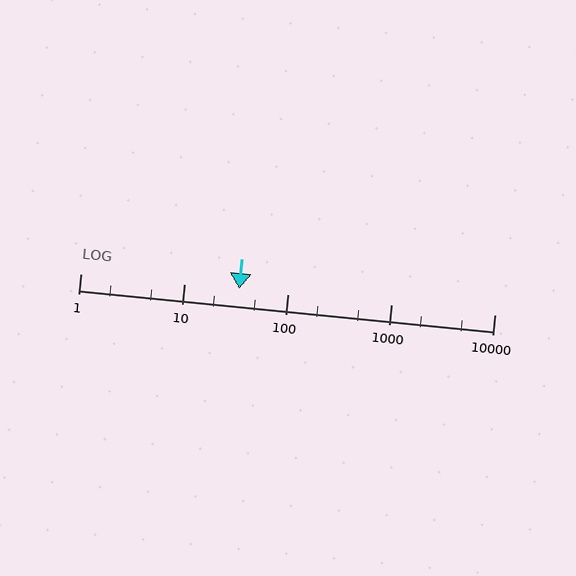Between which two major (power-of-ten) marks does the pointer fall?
The pointer is between 10 and 100.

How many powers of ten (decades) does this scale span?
The scale spans 4 decades, from 1 to 10000.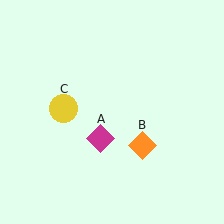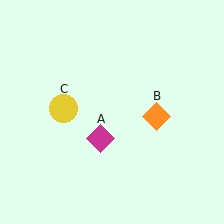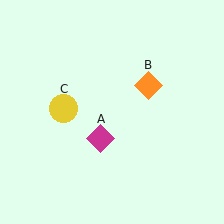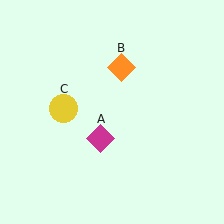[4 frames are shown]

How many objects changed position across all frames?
1 object changed position: orange diamond (object B).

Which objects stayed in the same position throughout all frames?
Magenta diamond (object A) and yellow circle (object C) remained stationary.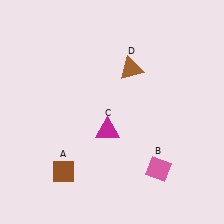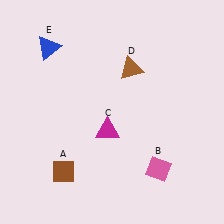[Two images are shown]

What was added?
A blue triangle (E) was added in Image 2.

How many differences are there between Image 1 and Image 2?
There is 1 difference between the two images.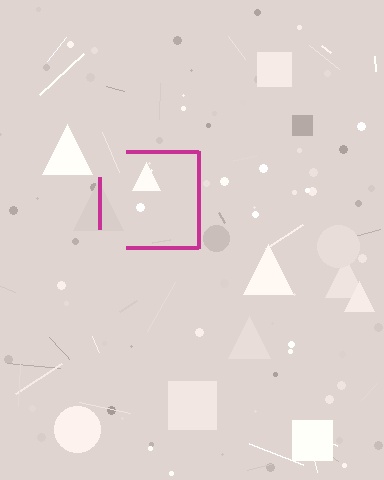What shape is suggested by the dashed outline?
The dashed outline suggests a square.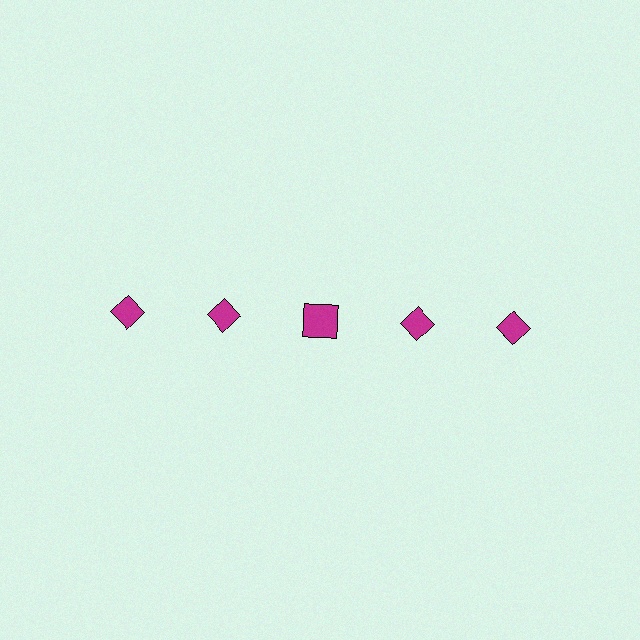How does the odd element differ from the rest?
It has a different shape: square instead of diamond.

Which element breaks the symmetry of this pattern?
The magenta square in the top row, center column breaks the symmetry. All other shapes are magenta diamonds.